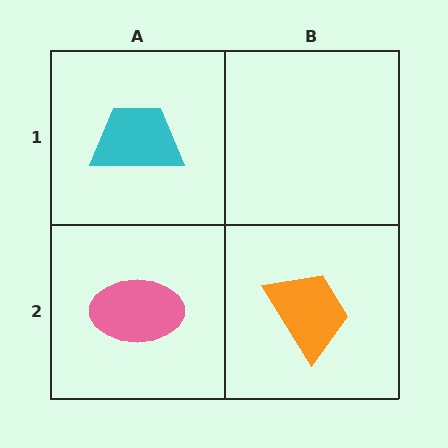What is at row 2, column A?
A pink ellipse.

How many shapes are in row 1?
1 shape.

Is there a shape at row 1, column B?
No, that cell is empty.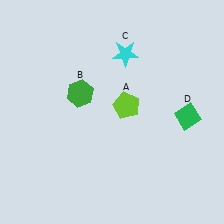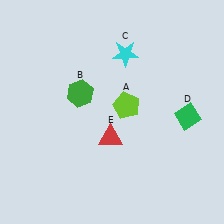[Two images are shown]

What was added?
A red triangle (E) was added in Image 2.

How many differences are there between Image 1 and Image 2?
There is 1 difference between the two images.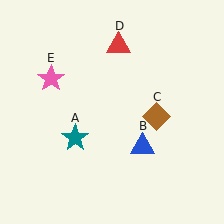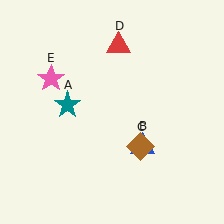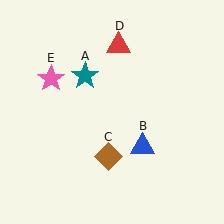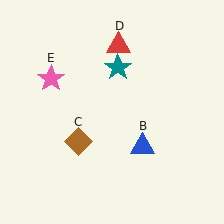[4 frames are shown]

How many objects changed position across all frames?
2 objects changed position: teal star (object A), brown diamond (object C).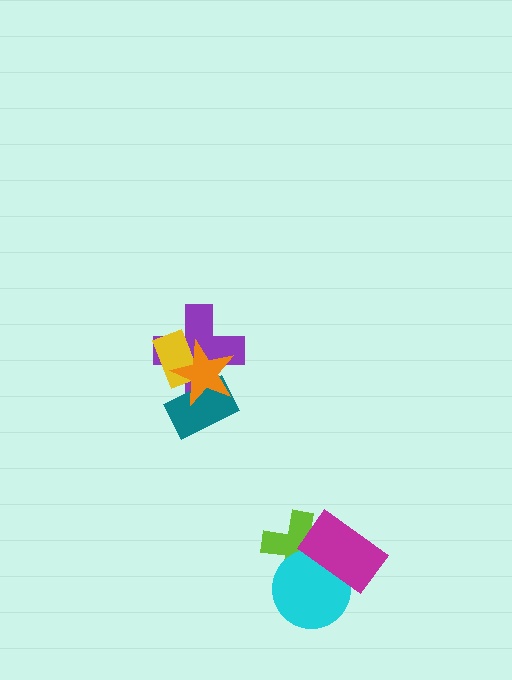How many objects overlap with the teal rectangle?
2 objects overlap with the teal rectangle.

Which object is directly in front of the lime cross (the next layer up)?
The cyan circle is directly in front of the lime cross.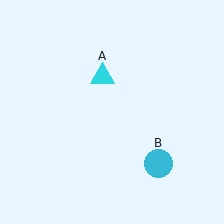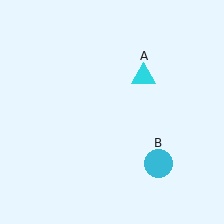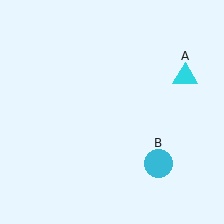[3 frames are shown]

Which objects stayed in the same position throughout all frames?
Cyan circle (object B) remained stationary.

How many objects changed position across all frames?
1 object changed position: cyan triangle (object A).